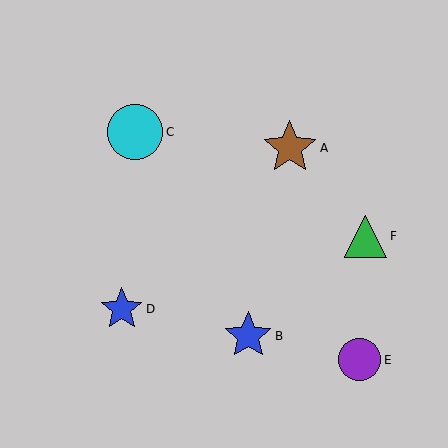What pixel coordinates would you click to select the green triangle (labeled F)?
Click at (366, 236) to select the green triangle F.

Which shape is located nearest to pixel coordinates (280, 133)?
The brown star (labeled A) at (290, 148) is nearest to that location.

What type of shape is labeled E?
Shape E is a purple circle.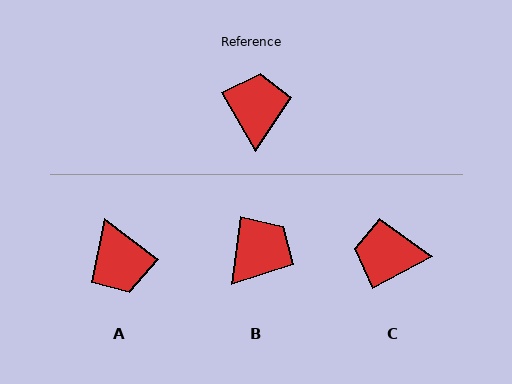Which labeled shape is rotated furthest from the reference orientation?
A, about 157 degrees away.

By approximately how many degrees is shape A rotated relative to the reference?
Approximately 157 degrees clockwise.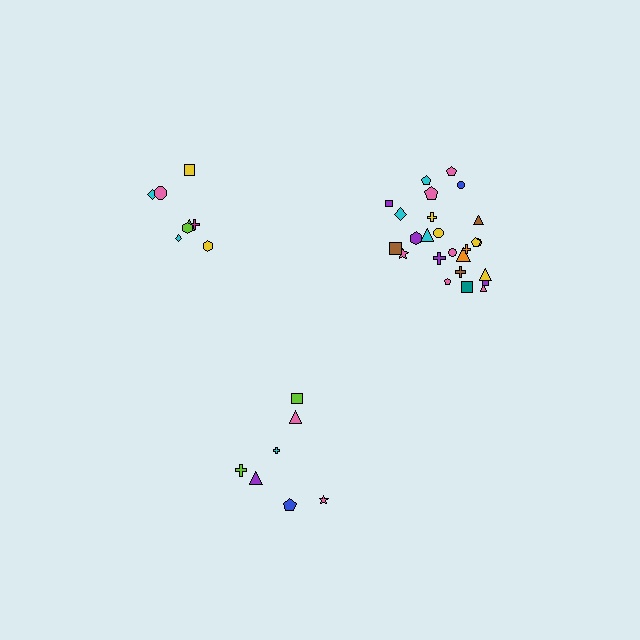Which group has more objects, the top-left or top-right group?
The top-right group.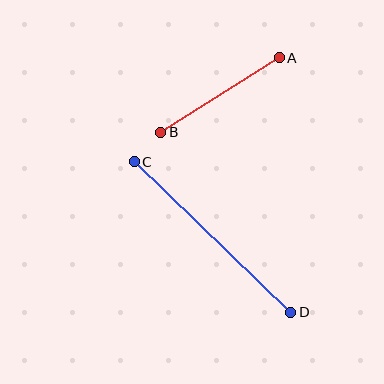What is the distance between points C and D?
The distance is approximately 217 pixels.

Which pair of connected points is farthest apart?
Points C and D are farthest apart.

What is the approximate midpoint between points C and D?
The midpoint is at approximately (212, 237) pixels.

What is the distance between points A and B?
The distance is approximately 140 pixels.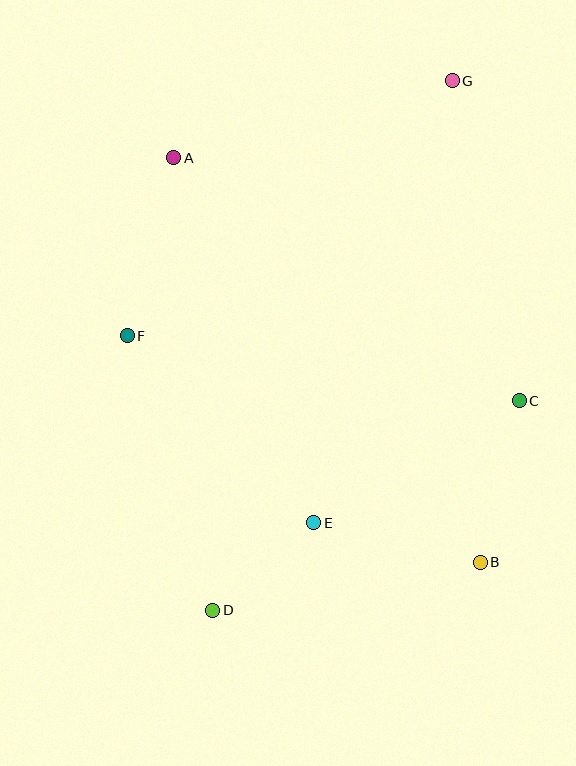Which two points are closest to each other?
Points D and E are closest to each other.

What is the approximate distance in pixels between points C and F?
The distance between C and F is approximately 397 pixels.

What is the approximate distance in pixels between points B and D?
The distance between B and D is approximately 272 pixels.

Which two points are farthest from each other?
Points D and G are farthest from each other.